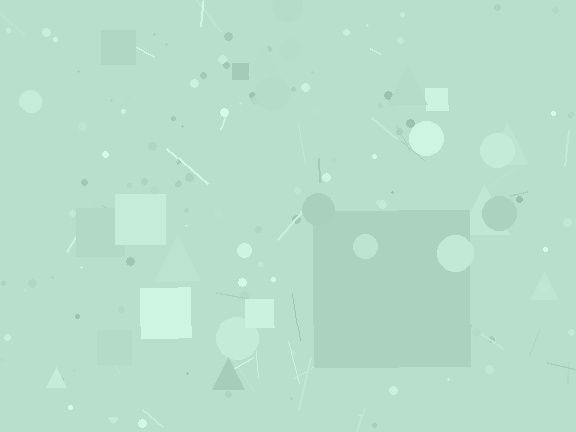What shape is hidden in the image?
A square is hidden in the image.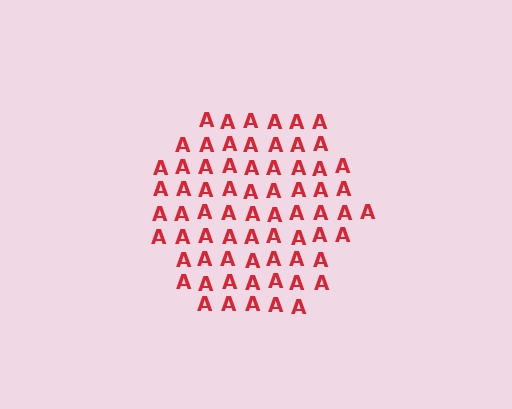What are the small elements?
The small elements are letter A's.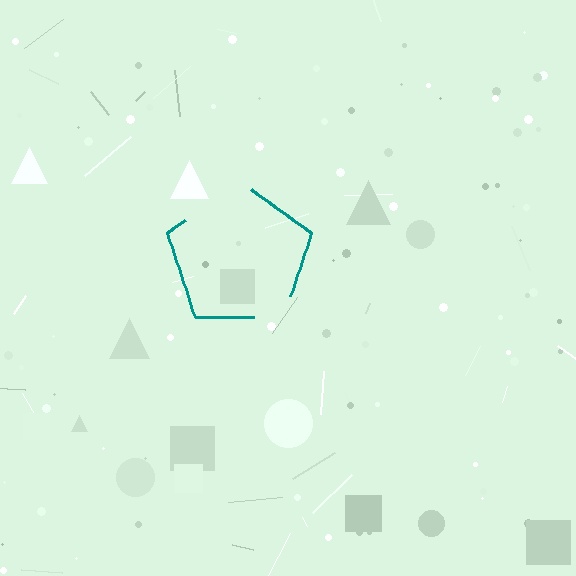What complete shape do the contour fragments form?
The contour fragments form a pentagon.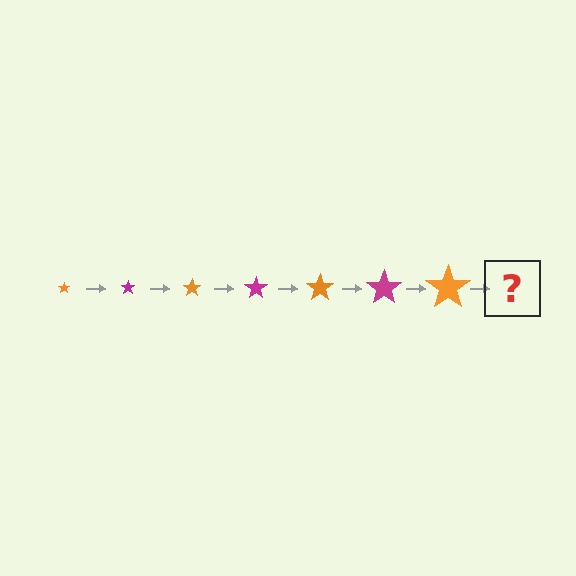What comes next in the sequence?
The next element should be a magenta star, larger than the previous one.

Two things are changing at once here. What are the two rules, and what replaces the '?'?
The two rules are that the star grows larger each step and the color cycles through orange and magenta. The '?' should be a magenta star, larger than the previous one.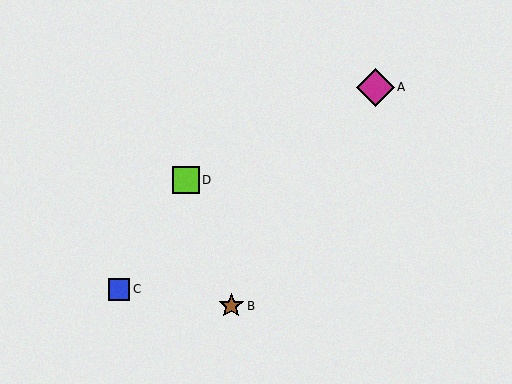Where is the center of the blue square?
The center of the blue square is at (119, 289).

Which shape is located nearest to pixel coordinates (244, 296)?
The brown star (labeled B) at (231, 306) is nearest to that location.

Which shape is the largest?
The magenta diamond (labeled A) is the largest.